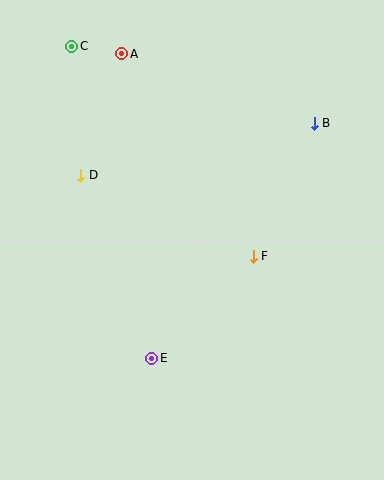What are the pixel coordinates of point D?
Point D is at (81, 175).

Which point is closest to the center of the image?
Point F at (253, 256) is closest to the center.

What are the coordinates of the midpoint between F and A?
The midpoint between F and A is at (188, 155).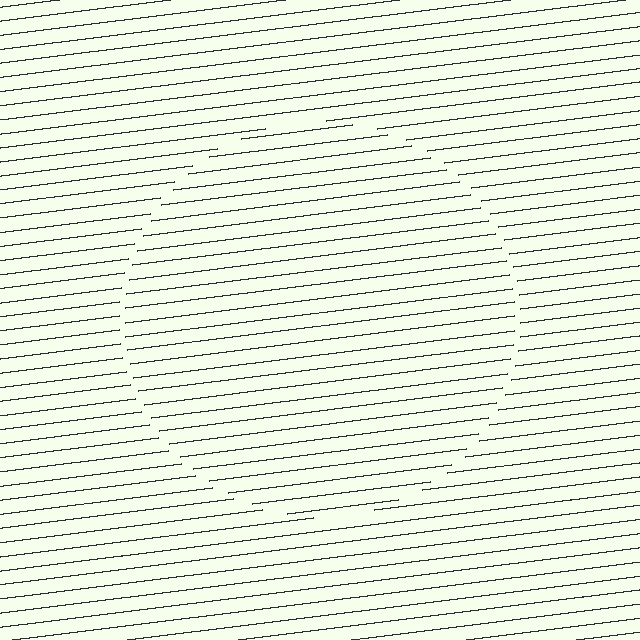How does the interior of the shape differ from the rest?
The interior of the shape contains the same grating, shifted by half a period — the contour is defined by the phase discontinuity where line-ends from the inner and outer gratings abut.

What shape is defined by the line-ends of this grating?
An illusory circle. The interior of the shape contains the same grating, shifted by half a period — the contour is defined by the phase discontinuity where line-ends from the inner and outer gratings abut.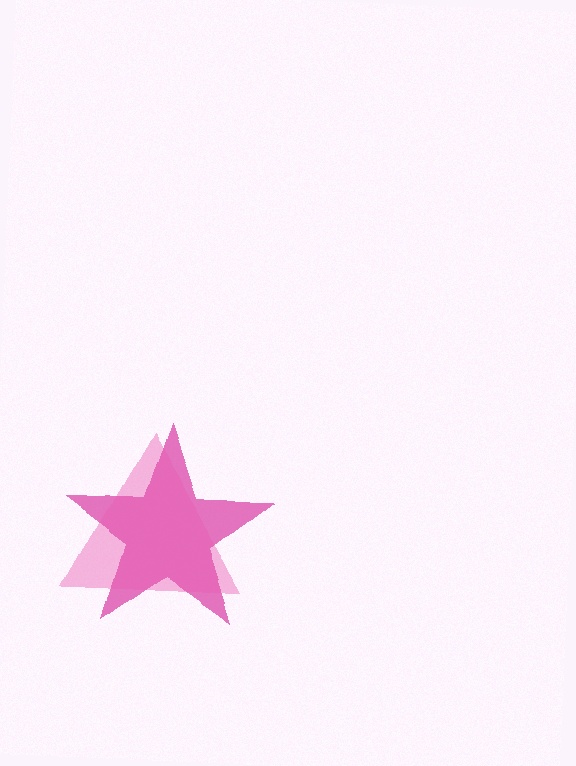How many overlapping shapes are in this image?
There are 2 overlapping shapes in the image.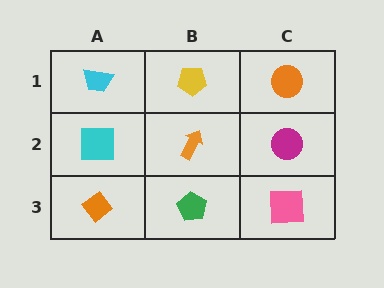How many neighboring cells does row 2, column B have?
4.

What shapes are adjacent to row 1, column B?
An orange arrow (row 2, column B), a cyan trapezoid (row 1, column A), an orange circle (row 1, column C).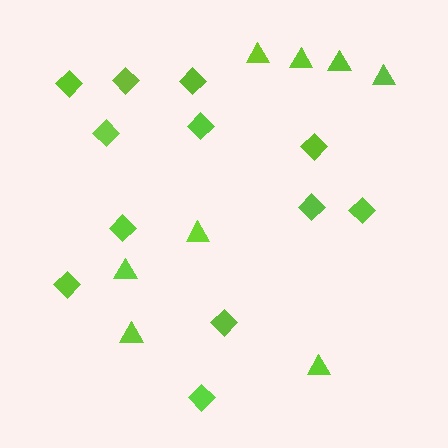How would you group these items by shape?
There are 2 groups: one group of triangles (8) and one group of diamonds (12).